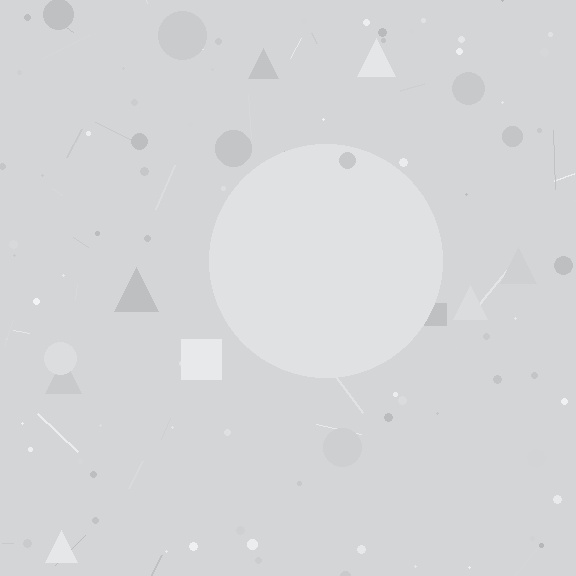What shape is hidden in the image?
A circle is hidden in the image.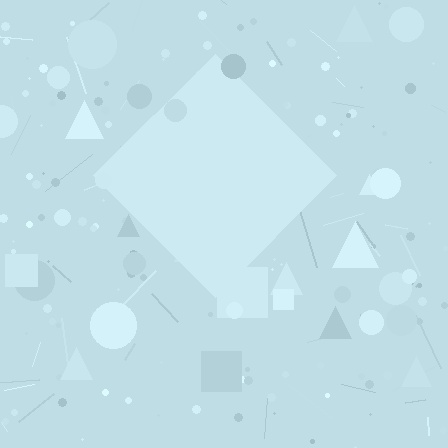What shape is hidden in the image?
A diamond is hidden in the image.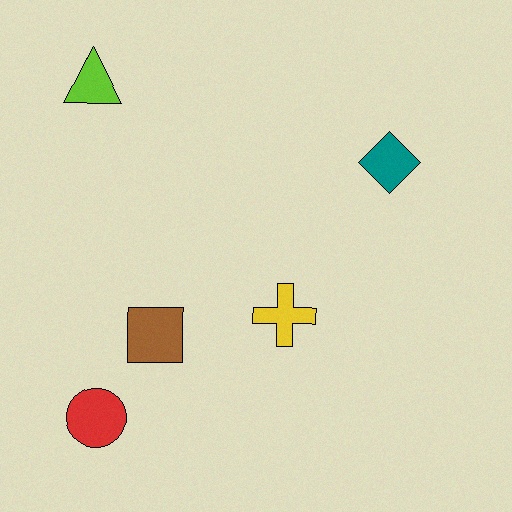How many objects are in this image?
There are 5 objects.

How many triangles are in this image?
There is 1 triangle.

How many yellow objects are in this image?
There is 1 yellow object.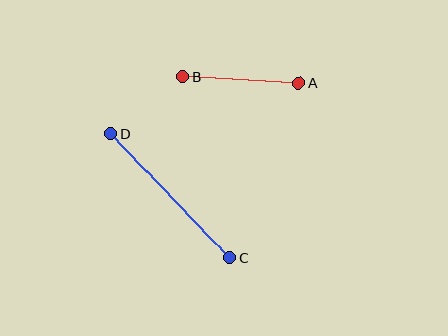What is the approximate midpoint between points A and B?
The midpoint is at approximately (241, 80) pixels.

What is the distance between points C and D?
The distance is approximately 172 pixels.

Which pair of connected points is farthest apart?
Points C and D are farthest apart.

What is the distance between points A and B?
The distance is approximately 116 pixels.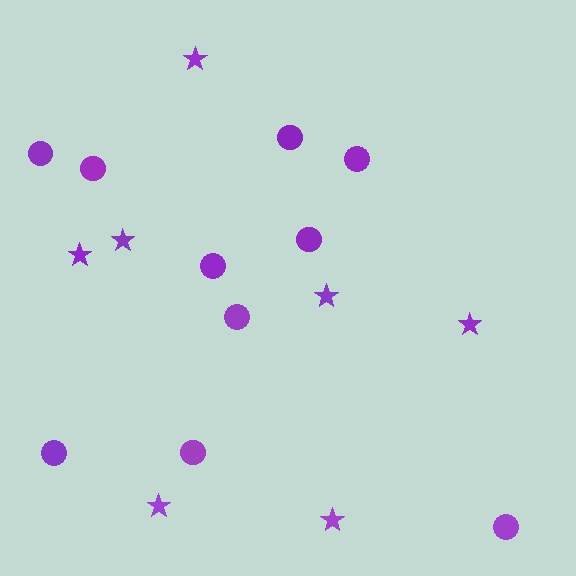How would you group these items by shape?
There are 2 groups: one group of stars (7) and one group of circles (10).